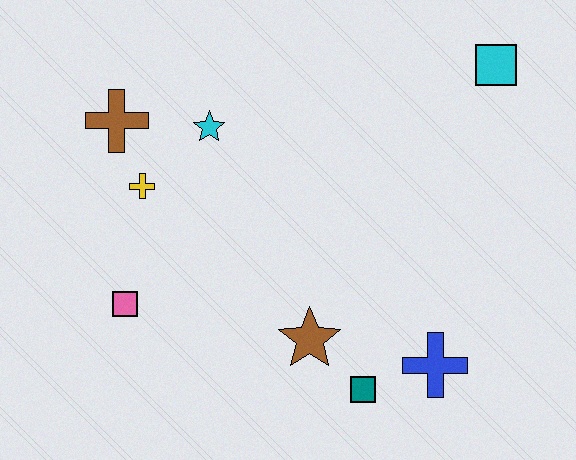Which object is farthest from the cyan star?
The blue cross is farthest from the cyan star.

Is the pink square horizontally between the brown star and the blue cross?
No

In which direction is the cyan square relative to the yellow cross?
The cyan square is to the right of the yellow cross.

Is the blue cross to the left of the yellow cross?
No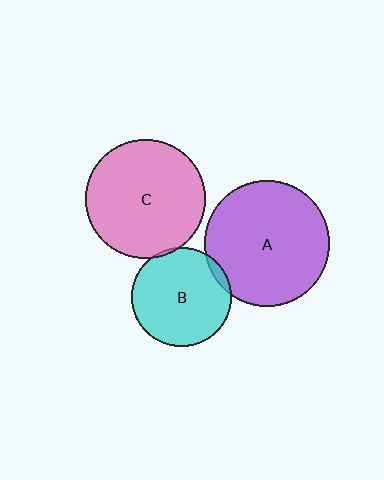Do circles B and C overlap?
Yes.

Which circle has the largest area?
Circle A (purple).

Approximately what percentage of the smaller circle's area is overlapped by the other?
Approximately 5%.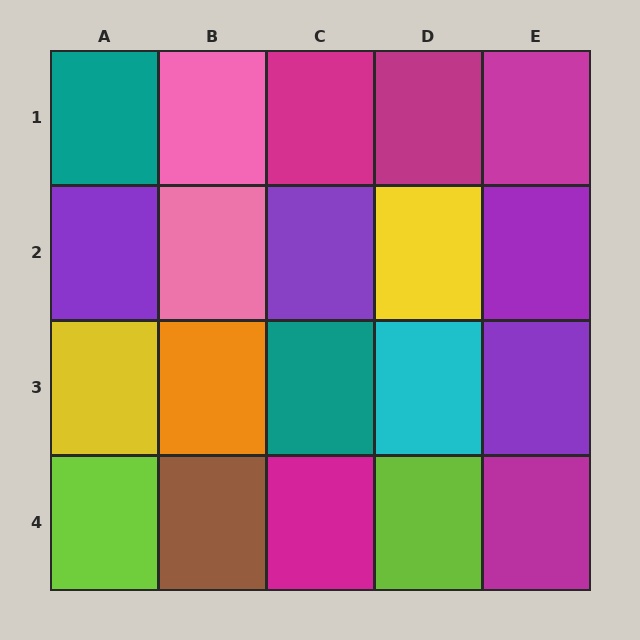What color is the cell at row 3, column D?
Cyan.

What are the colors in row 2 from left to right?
Purple, pink, purple, yellow, purple.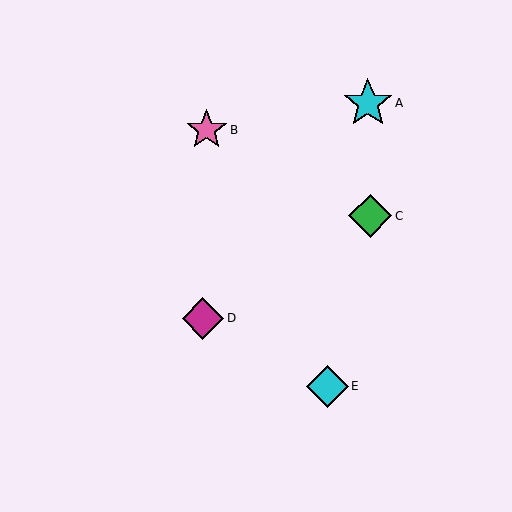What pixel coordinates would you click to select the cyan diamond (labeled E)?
Click at (327, 386) to select the cyan diamond E.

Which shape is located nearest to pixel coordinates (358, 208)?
The green diamond (labeled C) at (370, 216) is nearest to that location.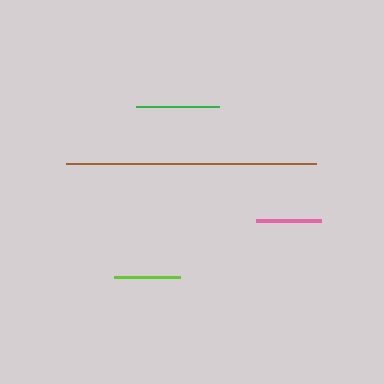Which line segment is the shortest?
The pink line is the shortest at approximately 65 pixels.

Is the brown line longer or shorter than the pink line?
The brown line is longer than the pink line.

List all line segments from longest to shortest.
From longest to shortest: brown, green, lime, pink.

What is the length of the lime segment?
The lime segment is approximately 66 pixels long.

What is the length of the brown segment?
The brown segment is approximately 250 pixels long.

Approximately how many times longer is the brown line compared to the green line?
The brown line is approximately 3.0 times the length of the green line.